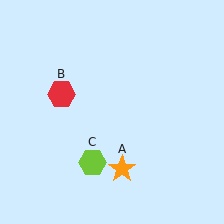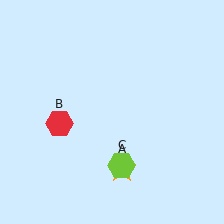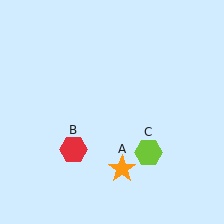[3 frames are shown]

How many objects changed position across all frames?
2 objects changed position: red hexagon (object B), lime hexagon (object C).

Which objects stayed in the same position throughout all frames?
Orange star (object A) remained stationary.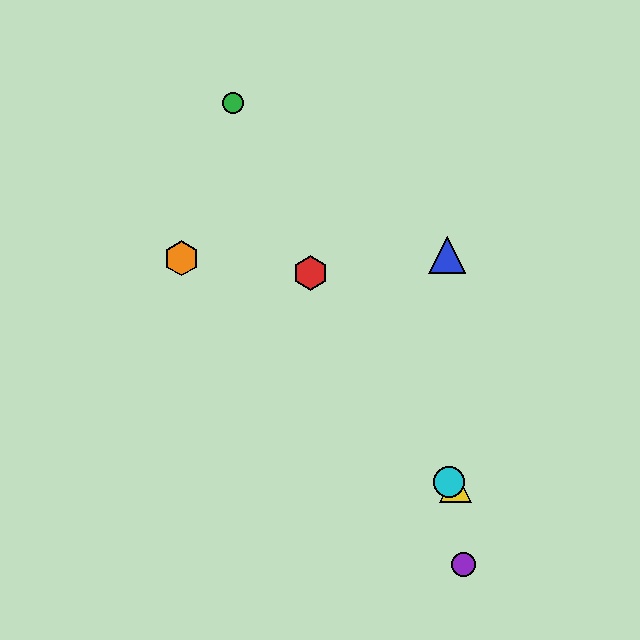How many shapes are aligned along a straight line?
3 shapes (the yellow triangle, the orange hexagon, the cyan circle) are aligned along a straight line.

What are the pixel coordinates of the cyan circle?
The cyan circle is at (449, 482).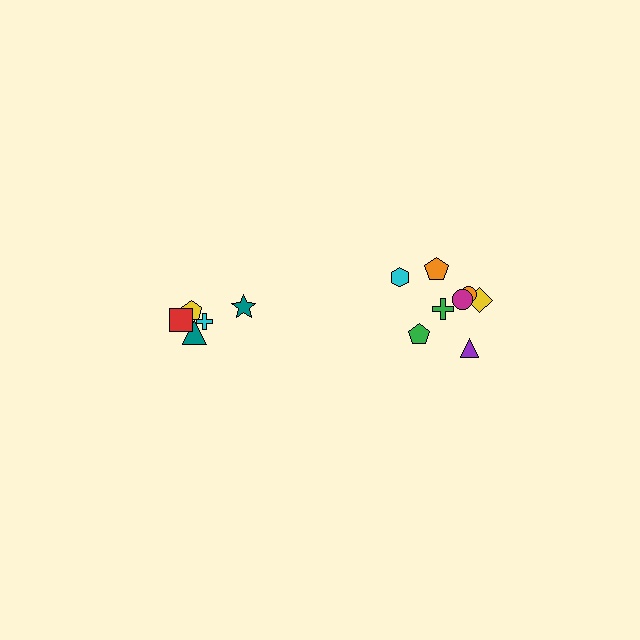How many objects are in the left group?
There are 5 objects.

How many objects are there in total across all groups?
There are 13 objects.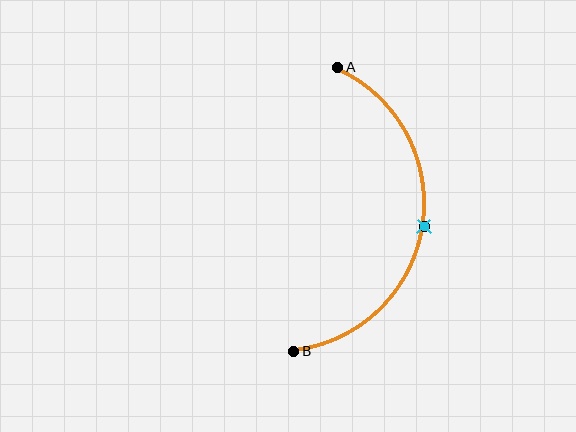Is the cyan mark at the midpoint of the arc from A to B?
Yes. The cyan mark lies on the arc at equal arc-length from both A and B — it is the arc midpoint.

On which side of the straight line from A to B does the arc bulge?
The arc bulges to the right of the straight line connecting A and B.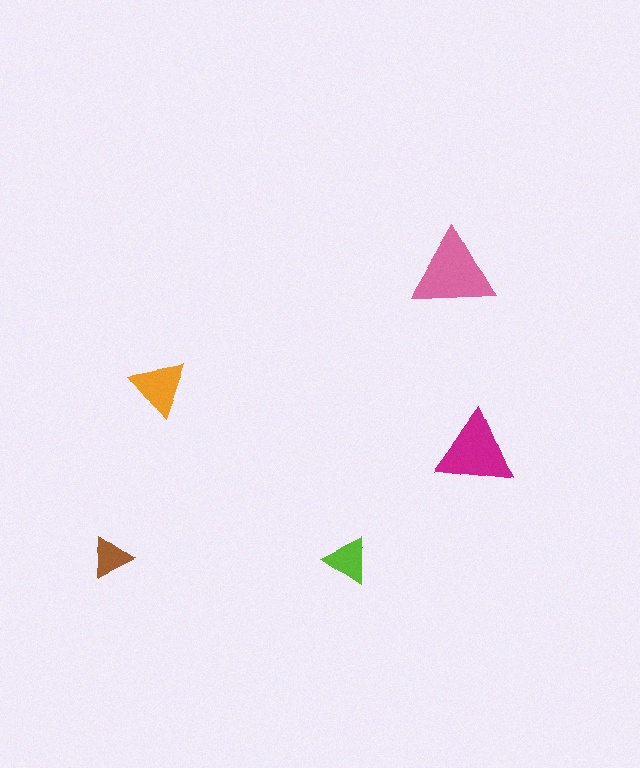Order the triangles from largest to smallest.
the pink one, the magenta one, the orange one, the lime one, the brown one.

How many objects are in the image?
There are 5 objects in the image.